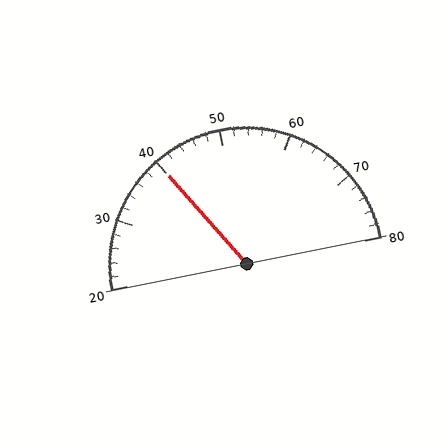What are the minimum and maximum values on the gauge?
The gauge ranges from 20 to 80.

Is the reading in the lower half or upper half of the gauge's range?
The reading is in the lower half of the range (20 to 80).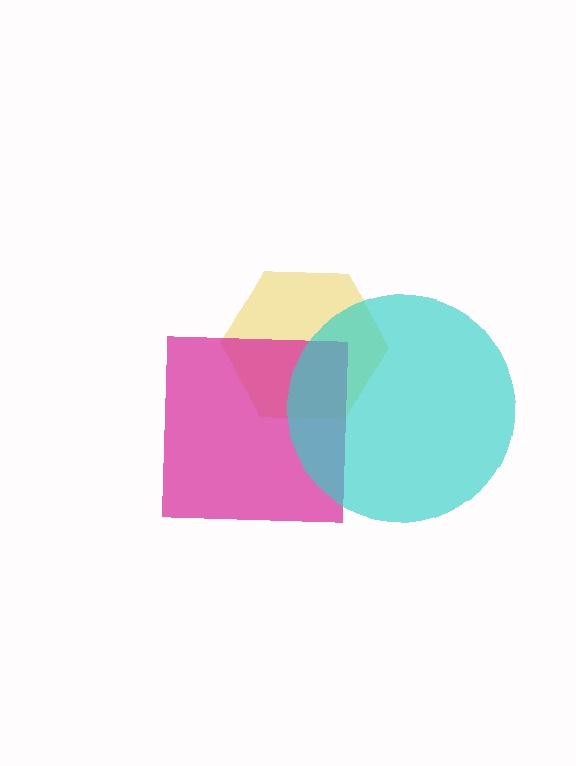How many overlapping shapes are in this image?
There are 3 overlapping shapes in the image.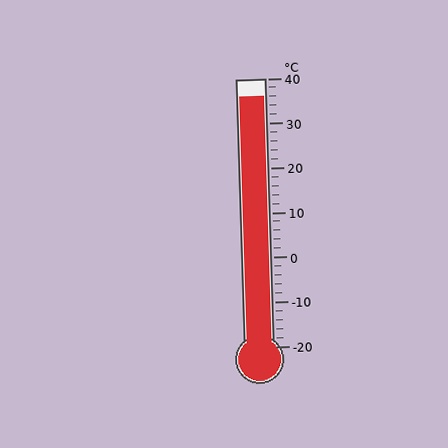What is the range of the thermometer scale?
The thermometer scale ranges from -20°C to 40°C.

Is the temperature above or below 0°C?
The temperature is above 0°C.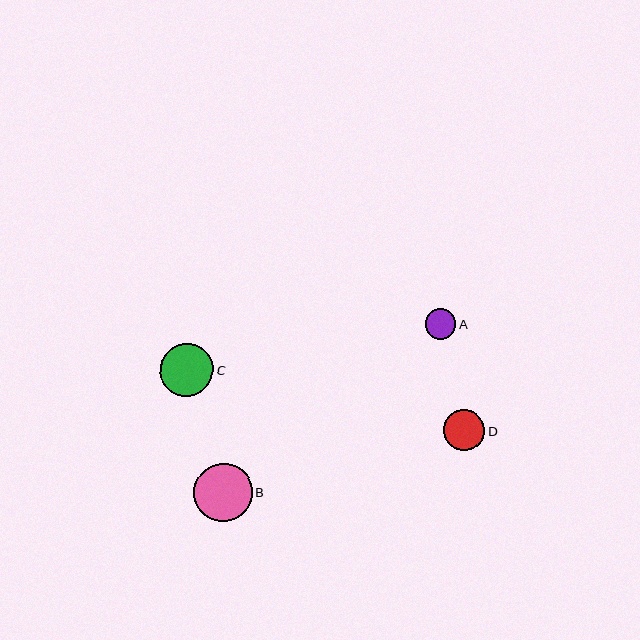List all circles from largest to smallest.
From largest to smallest: B, C, D, A.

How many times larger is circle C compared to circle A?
Circle C is approximately 1.7 times the size of circle A.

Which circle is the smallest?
Circle A is the smallest with a size of approximately 30 pixels.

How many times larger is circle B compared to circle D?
Circle B is approximately 1.4 times the size of circle D.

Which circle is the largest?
Circle B is the largest with a size of approximately 58 pixels.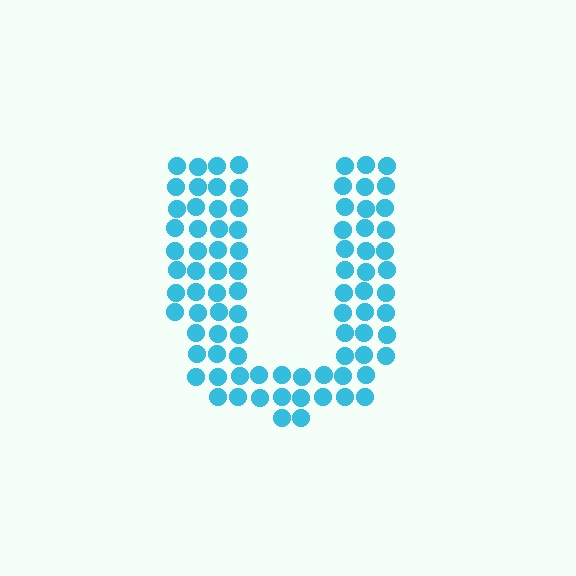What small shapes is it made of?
It is made of small circles.